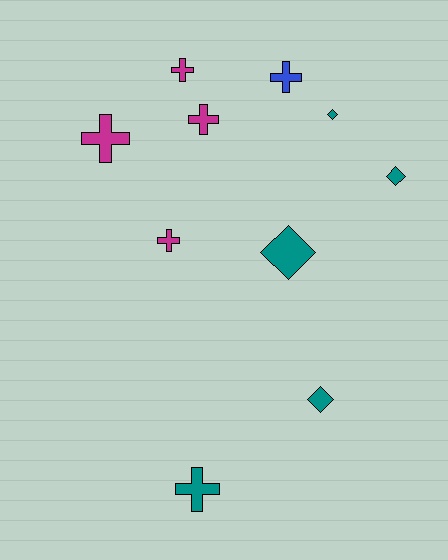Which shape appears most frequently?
Cross, with 6 objects.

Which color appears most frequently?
Teal, with 5 objects.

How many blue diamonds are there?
There are no blue diamonds.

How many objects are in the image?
There are 10 objects.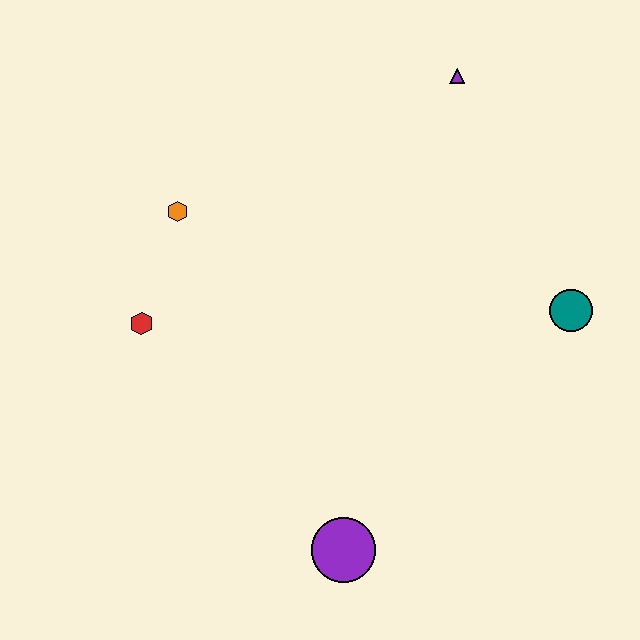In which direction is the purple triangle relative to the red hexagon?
The purple triangle is to the right of the red hexagon.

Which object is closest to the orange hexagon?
The red hexagon is closest to the orange hexagon.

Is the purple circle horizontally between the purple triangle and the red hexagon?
Yes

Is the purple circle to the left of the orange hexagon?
No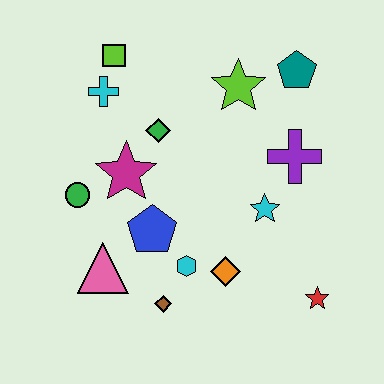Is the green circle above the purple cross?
No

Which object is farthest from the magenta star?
The red star is farthest from the magenta star.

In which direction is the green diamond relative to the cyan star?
The green diamond is to the left of the cyan star.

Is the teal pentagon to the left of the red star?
Yes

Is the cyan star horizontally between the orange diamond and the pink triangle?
No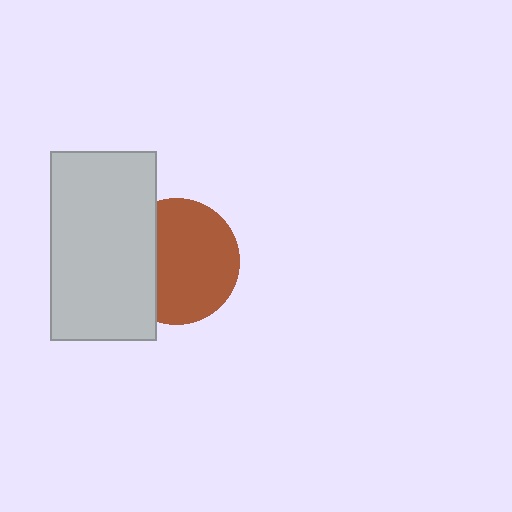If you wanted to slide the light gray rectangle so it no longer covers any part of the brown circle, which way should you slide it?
Slide it left — that is the most direct way to separate the two shapes.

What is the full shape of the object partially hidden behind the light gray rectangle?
The partially hidden object is a brown circle.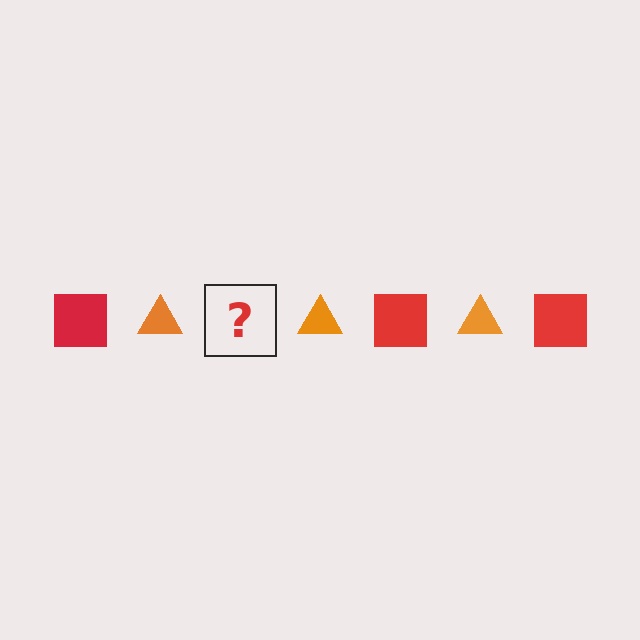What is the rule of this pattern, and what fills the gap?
The rule is that the pattern alternates between red square and orange triangle. The gap should be filled with a red square.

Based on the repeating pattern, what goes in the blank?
The blank should be a red square.